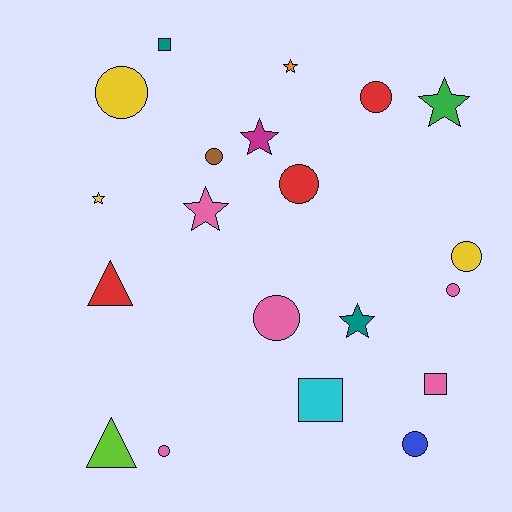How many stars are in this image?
There are 6 stars.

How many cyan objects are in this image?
There is 1 cyan object.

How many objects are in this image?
There are 20 objects.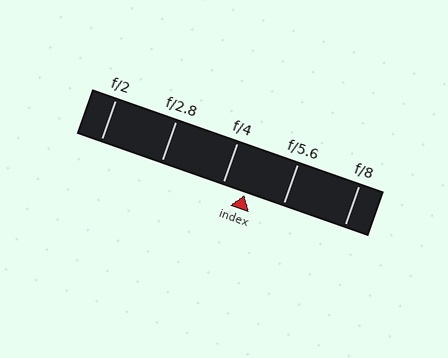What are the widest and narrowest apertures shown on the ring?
The widest aperture shown is f/2 and the narrowest is f/8.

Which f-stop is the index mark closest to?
The index mark is closest to f/4.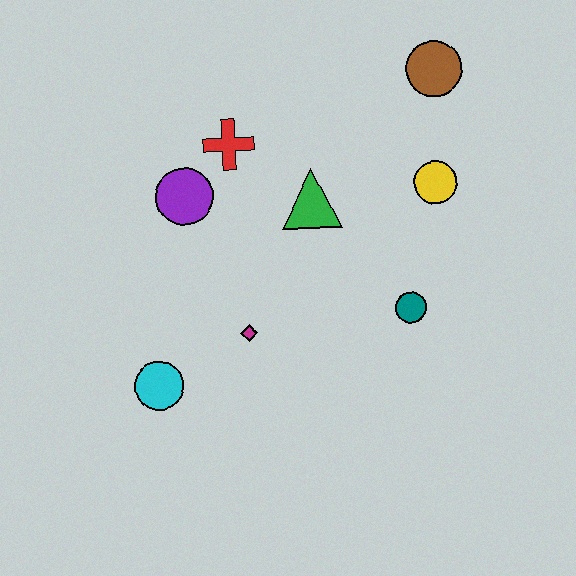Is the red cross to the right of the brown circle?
No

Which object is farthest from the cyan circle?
The brown circle is farthest from the cyan circle.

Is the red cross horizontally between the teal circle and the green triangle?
No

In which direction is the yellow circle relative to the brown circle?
The yellow circle is below the brown circle.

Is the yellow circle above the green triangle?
Yes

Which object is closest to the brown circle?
The yellow circle is closest to the brown circle.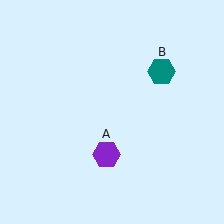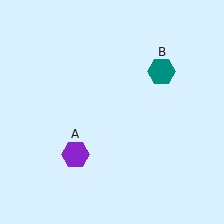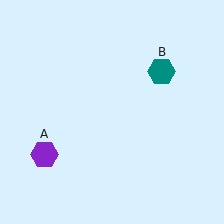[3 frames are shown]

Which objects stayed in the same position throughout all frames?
Teal hexagon (object B) remained stationary.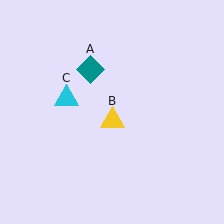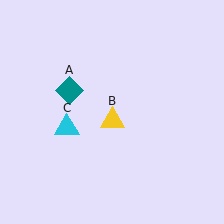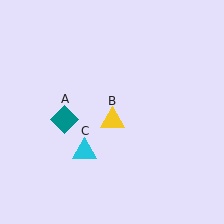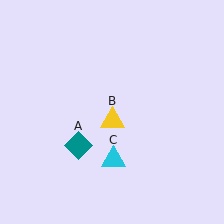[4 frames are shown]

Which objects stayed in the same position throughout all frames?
Yellow triangle (object B) remained stationary.